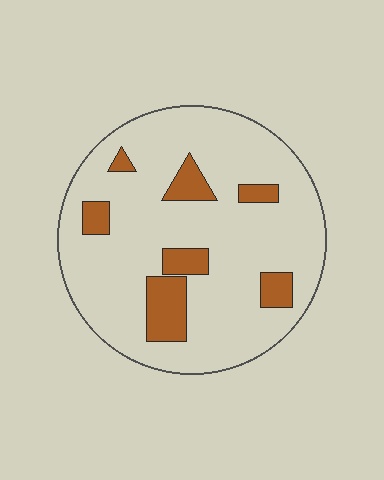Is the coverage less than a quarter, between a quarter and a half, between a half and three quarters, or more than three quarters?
Less than a quarter.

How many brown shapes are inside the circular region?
7.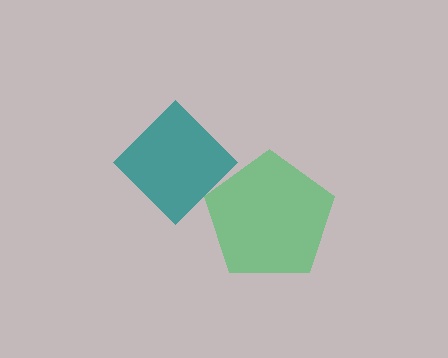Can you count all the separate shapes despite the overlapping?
Yes, there are 2 separate shapes.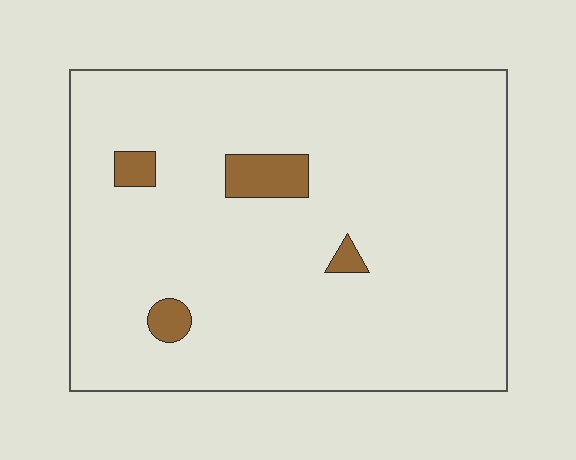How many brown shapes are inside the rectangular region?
4.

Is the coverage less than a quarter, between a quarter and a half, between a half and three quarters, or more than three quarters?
Less than a quarter.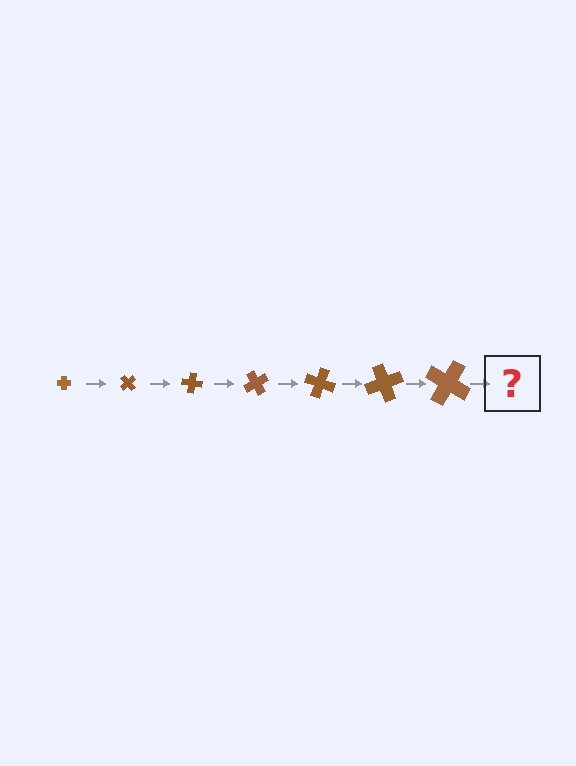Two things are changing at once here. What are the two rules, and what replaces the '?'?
The two rules are that the cross grows larger each step and it rotates 50 degrees each step. The '?' should be a cross, larger than the previous one and rotated 350 degrees from the start.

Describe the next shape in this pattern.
It should be a cross, larger than the previous one and rotated 350 degrees from the start.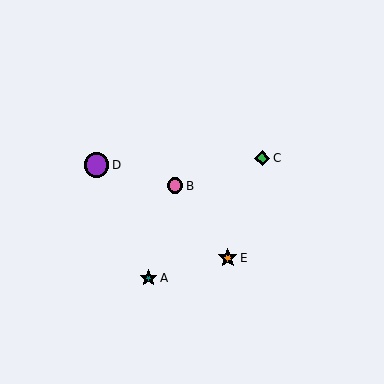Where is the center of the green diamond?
The center of the green diamond is at (262, 158).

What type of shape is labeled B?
Shape B is a pink circle.